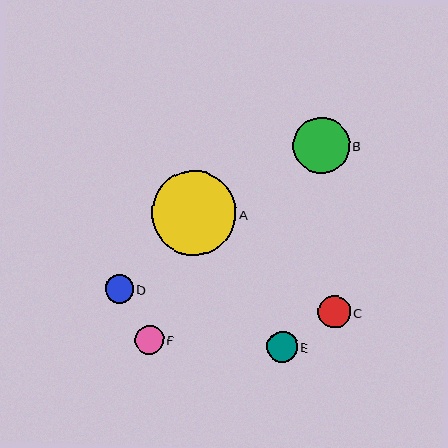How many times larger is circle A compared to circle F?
Circle A is approximately 2.9 times the size of circle F.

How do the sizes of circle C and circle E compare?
Circle C and circle E are approximately the same size.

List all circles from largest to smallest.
From largest to smallest: A, B, C, E, F, D.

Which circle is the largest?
Circle A is the largest with a size of approximately 84 pixels.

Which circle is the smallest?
Circle D is the smallest with a size of approximately 28 pixels.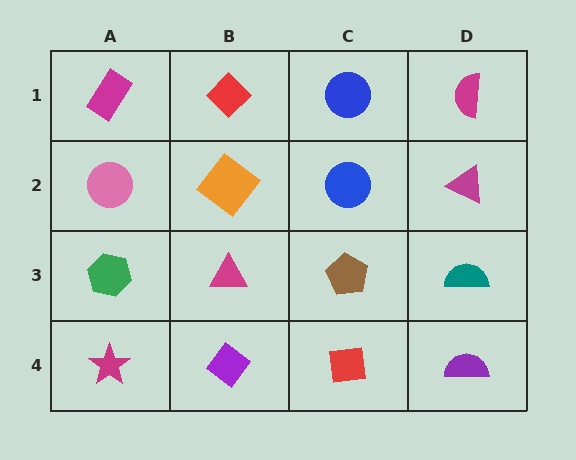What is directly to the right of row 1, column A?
A red diamond.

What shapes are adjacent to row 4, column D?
A teal semicircle (row 3, column D), a red square (row 4, column C).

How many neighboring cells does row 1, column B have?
3.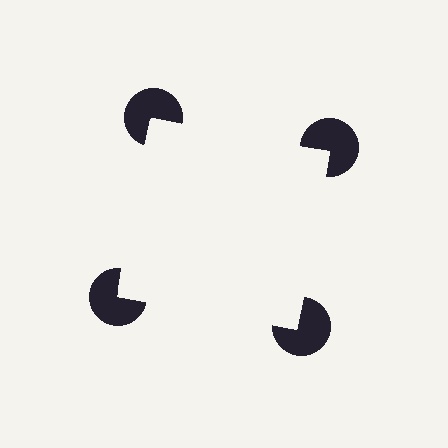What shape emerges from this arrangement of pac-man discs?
An illusory square — its edges are inferred from the aligned wedge cuts in the pac-man discs, not physically drawn.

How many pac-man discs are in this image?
There are 4 — one at each vertex of the illusory square.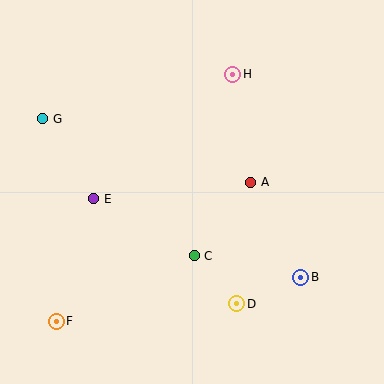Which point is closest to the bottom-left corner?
Point F is closest to the bottom-left corner.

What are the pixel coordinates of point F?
Point F is at (56, 321).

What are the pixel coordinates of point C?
Point C is at (194, 256).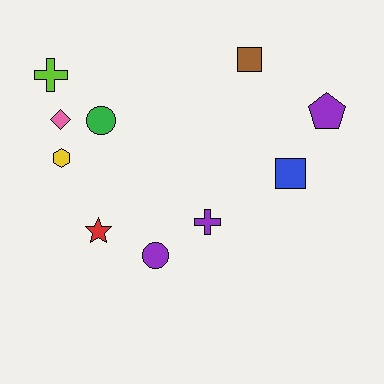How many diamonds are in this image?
There is 1 diamond.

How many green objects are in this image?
There is 1 green object.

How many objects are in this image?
There are 10 objects.